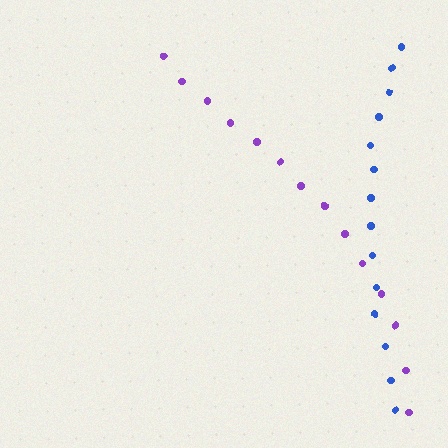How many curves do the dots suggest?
There are 2 distinct paths.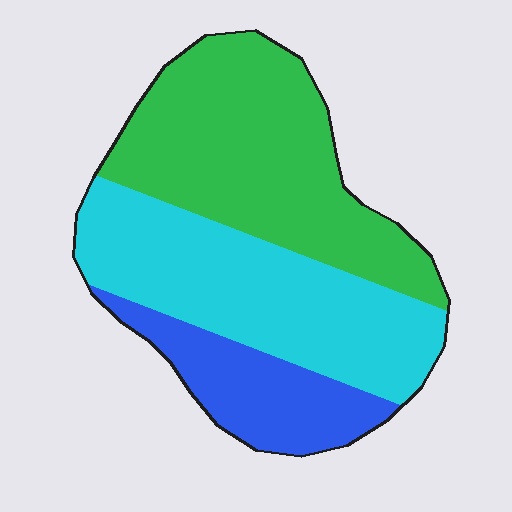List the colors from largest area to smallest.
From largest to smallest: green, cyan, blue.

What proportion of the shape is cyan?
Cyan covers 39% of the shape.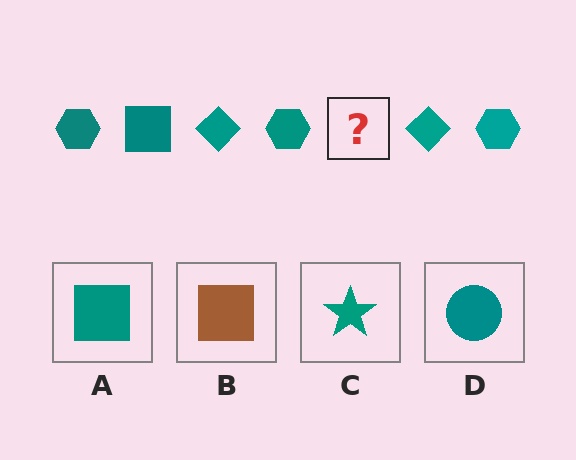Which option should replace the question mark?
Option A.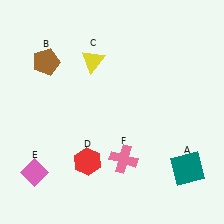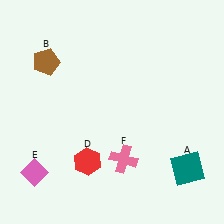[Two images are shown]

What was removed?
The yellow triangle (C) was removed in Image 2.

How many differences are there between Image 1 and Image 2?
There is 1 difference between the two images.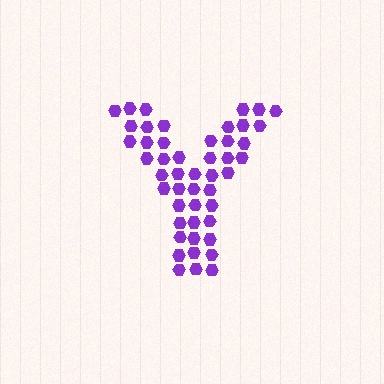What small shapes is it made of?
It is made of small hexagons.